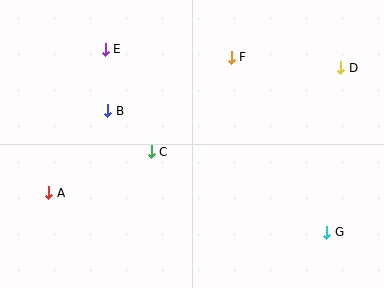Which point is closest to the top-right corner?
Point D is closest to the top-right corner.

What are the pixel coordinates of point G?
Point G is at (327, 232).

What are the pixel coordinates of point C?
Point C is at (151, 152).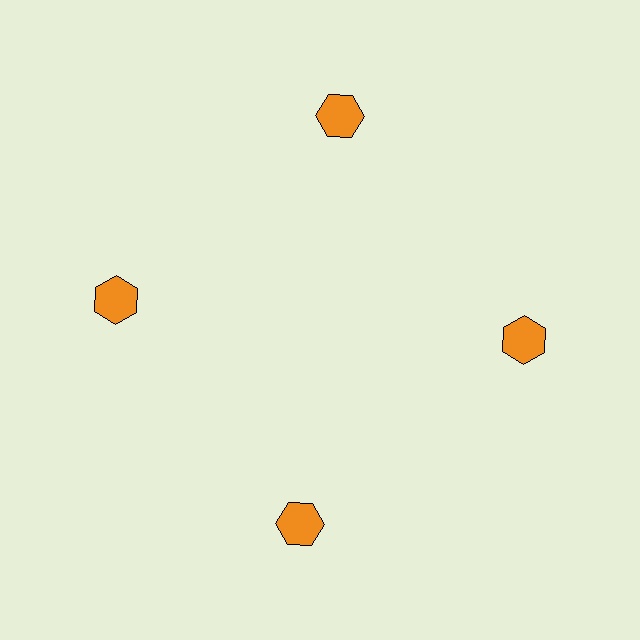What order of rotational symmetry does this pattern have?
This pattern has 4-fold rotational symmetry.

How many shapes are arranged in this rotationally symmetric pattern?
There are 4 shapes, arranged in 4 groups of 1.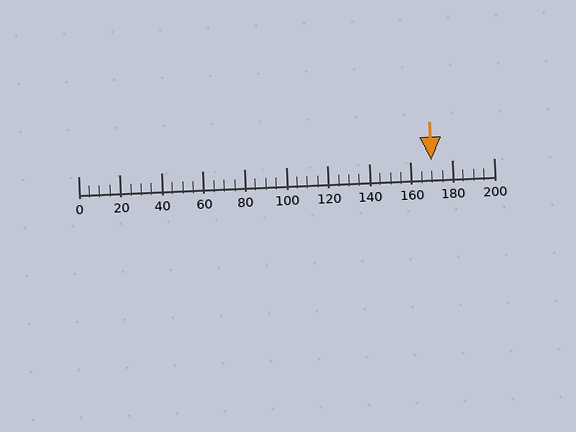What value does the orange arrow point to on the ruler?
The orange arrow points to approximately 170.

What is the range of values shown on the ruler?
The ruler shows values from 0 to 200.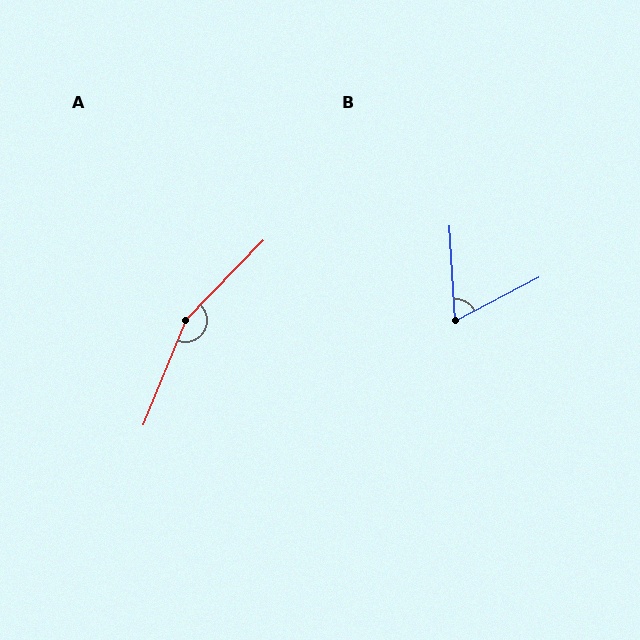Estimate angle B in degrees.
Approximately 66 degrees.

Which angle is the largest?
A, at approximately 158 degrees.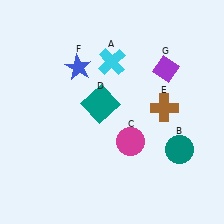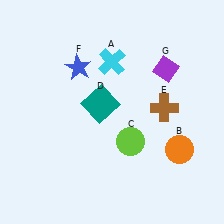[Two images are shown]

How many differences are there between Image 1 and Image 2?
There are 2 differences between the two images.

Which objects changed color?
B changed from teal to orange. C changed from magenta to lime.